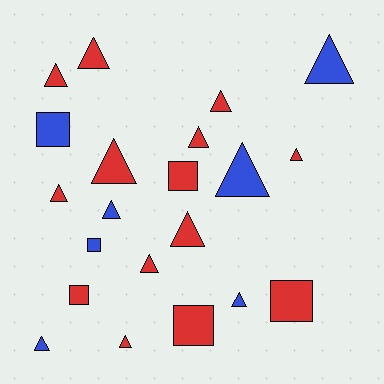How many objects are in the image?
There are 21 objects.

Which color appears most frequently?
Red, with 14 objects.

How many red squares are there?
There are 4 red squares.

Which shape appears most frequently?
Triangle, with 15 objects.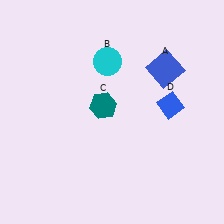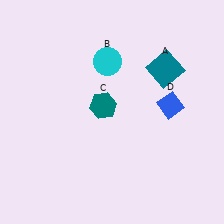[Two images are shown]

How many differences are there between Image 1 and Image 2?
There is 1 difference between the two images.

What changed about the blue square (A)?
In Image 1, A is blue. In Image 2, it changed to teal.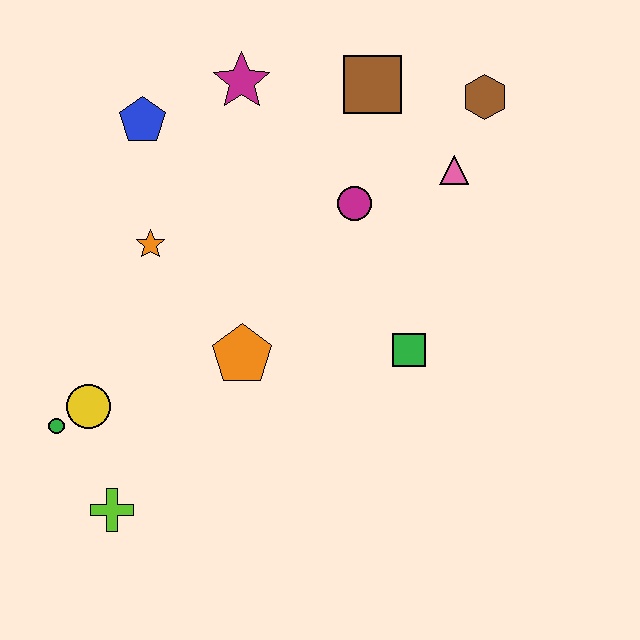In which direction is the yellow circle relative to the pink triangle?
The yellow circle is to the left of the pink triangle.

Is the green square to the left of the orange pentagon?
No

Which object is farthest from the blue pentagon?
The lime cross is farthest from the blue pentagon.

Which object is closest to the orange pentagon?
The orange star is closest to the orange pentagon.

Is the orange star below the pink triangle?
Yes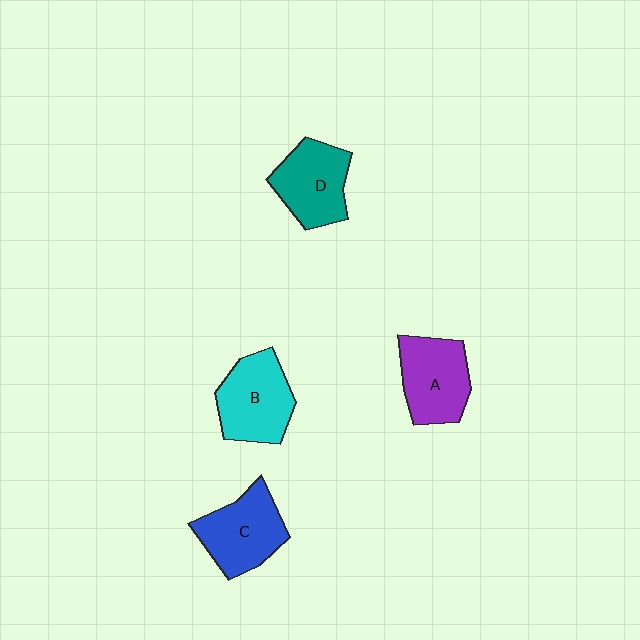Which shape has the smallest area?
Shape D (teal).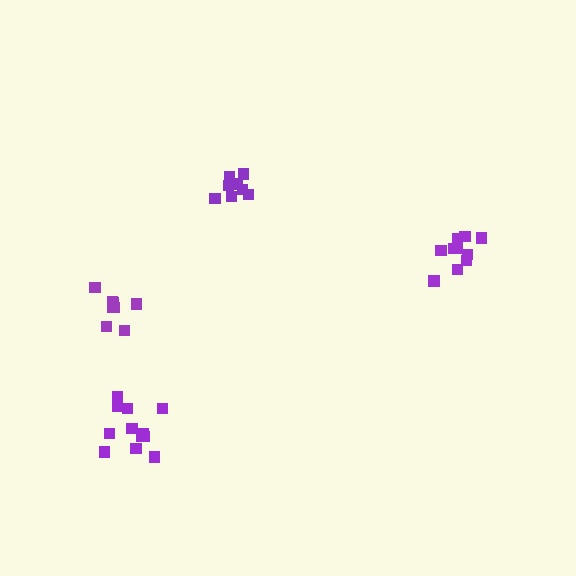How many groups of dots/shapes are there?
There are 4 groups.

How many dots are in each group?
Group 1: 10 dots, Group 2: 10 dots, Group 3: 8 dots, Group 4: 12 dots (40 total).